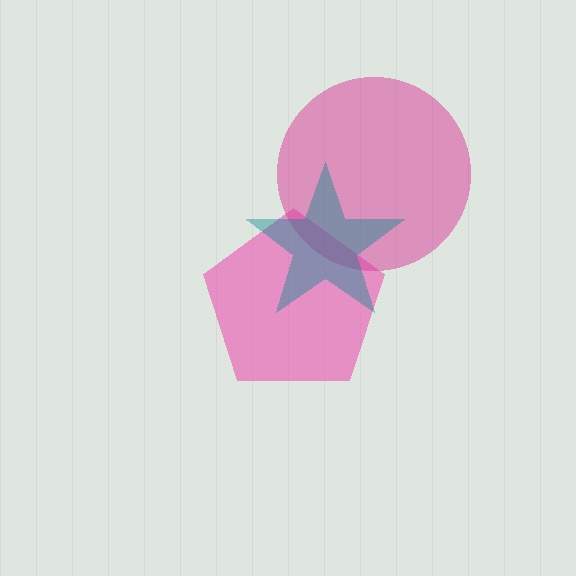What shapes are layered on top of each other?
The layered shapes are: a pink pentagon, a magenta circle, a teal star.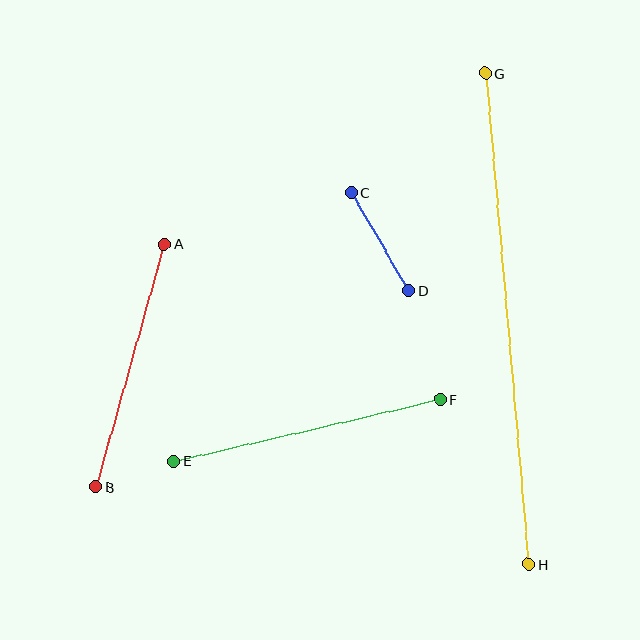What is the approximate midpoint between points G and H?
The midpoint is at approximately (507, 319) pixels.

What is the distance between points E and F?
The distance is approximately 274 pixels.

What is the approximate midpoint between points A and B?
The midpoint is at approximately (130, 365) pixels.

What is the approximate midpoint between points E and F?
The midpoint is at approximately (307, 430) pixels.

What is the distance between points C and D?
The distance is approximately 114 pixels.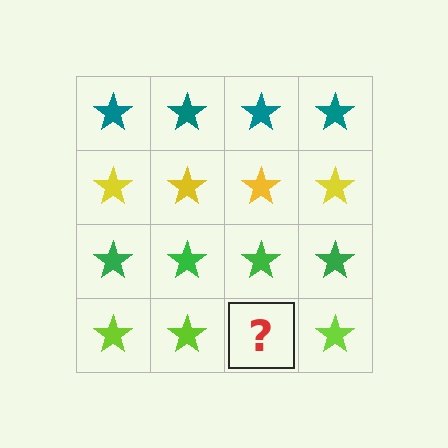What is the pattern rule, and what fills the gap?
The rule is that each row has a consistent color. The gap should be filled with a lime star.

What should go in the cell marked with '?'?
The missing cell should contain a lime star.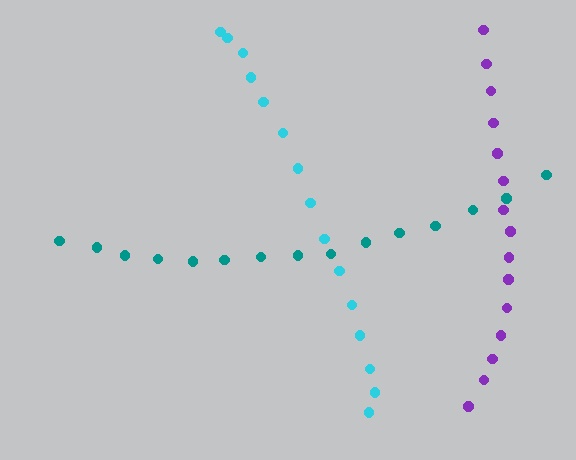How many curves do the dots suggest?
There are 3 distinct paths.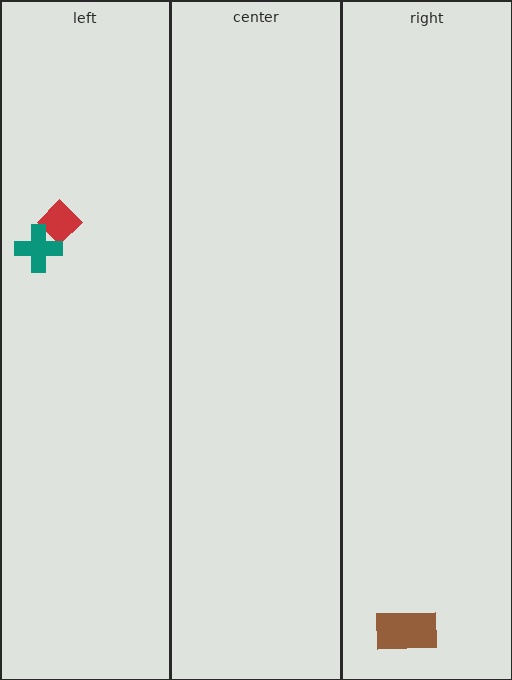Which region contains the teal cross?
The left region.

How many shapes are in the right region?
1.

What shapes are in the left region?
The red diamond, the teal cross.